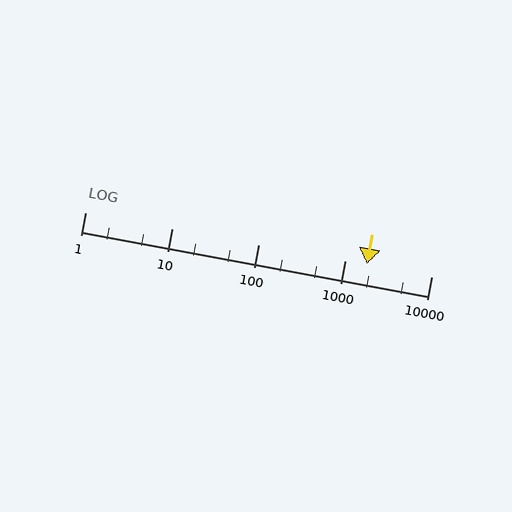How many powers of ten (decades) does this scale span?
The scale spans 4 decades, from 1 to 10000.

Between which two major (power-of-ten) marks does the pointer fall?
The pointer is between 1000 and 10000.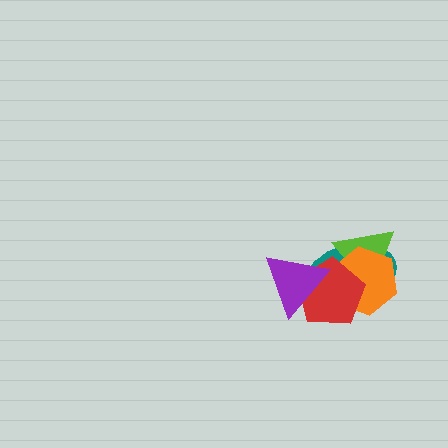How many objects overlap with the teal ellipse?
4 objects overlap with the teal ellipse.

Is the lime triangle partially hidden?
Yes, it is partially covered by another shape.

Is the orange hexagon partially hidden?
Yes, it is partially covered by another shape.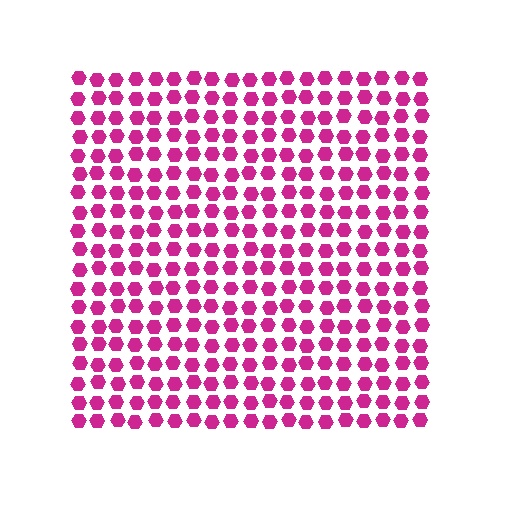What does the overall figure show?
The overall figure shows a square.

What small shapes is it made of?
It is made of small hexagons.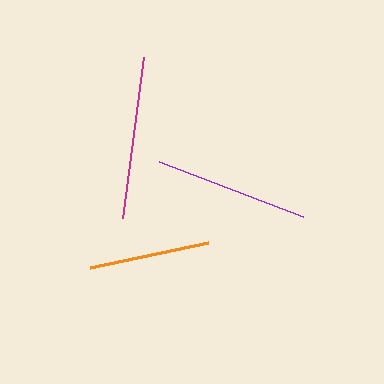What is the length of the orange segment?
The orange segment is approximately 120 pixels long.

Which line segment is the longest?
The magenta line is the longest at approximately 163 pixels.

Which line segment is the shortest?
The orange line is the shortest at approximately 120 pixels.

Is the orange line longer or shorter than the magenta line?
The magenta line is longer than the orange line.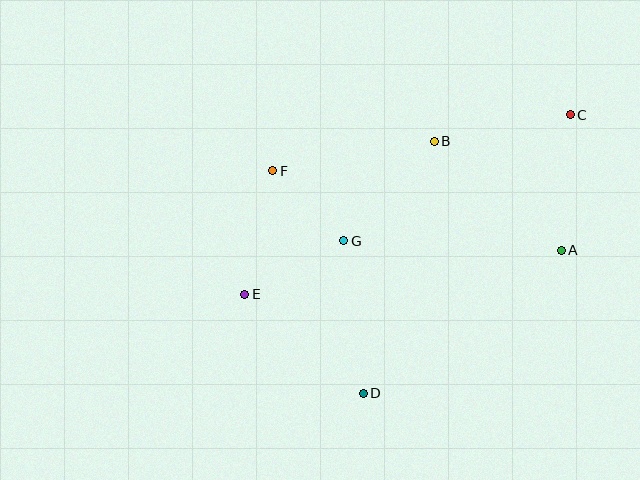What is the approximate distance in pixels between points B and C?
The distance between B and C is approximately 139 pixels.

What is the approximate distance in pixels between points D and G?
The distance between D and G is approximately 153 pixels.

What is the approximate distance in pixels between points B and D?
The distance between B and D is approximately 262 pixels.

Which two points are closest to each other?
Points F and G are closest to each other.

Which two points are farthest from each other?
Points C and E are farthest from each other.